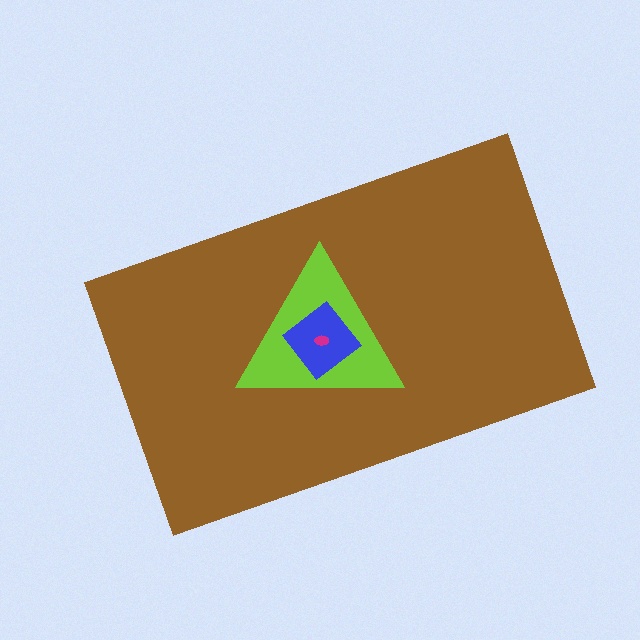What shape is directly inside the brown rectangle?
The lime triangle.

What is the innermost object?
The magenta ellipse.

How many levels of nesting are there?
4.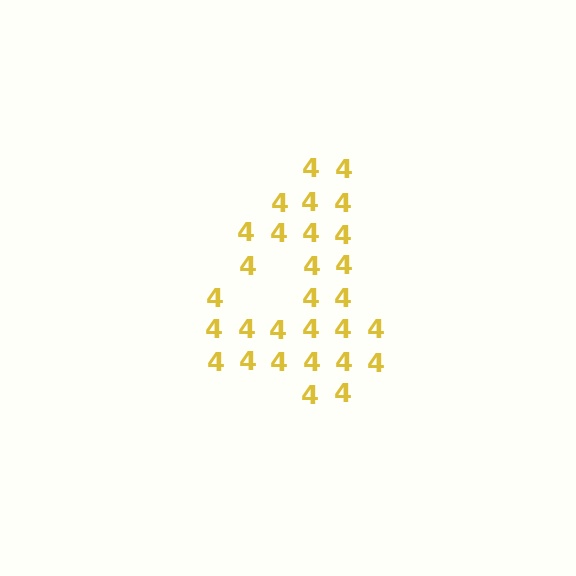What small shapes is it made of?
It is made of small digit 4's.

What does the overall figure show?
The overall figure shows the digit 4.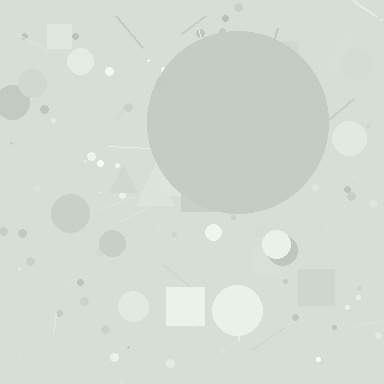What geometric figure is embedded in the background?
A circle is embedded in the background.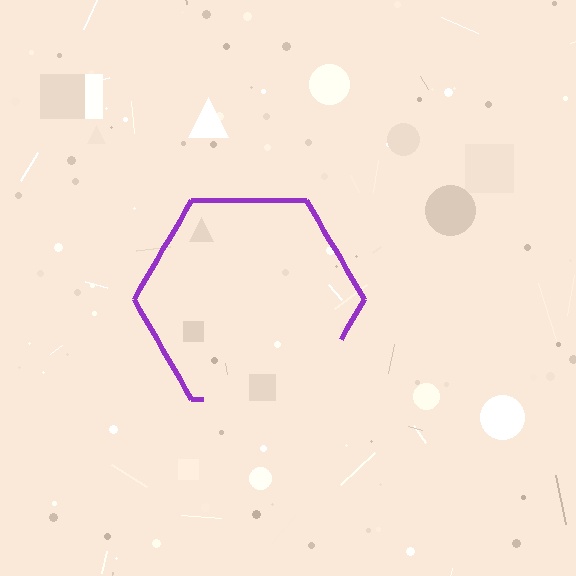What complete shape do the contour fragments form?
The contour fragments form a hexagon.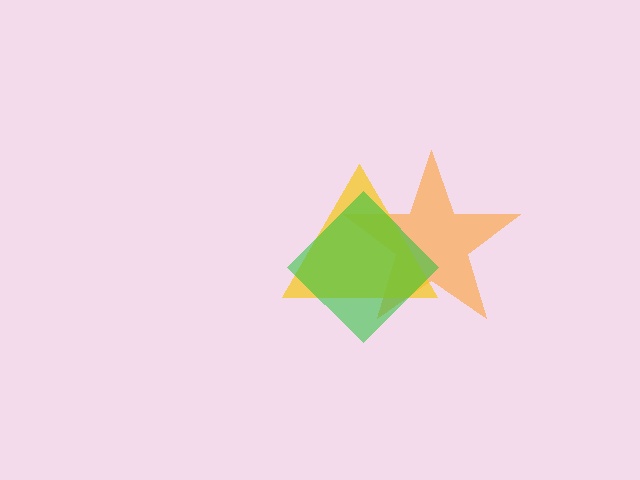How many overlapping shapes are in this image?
There are 3 overlapping shapes in the image.